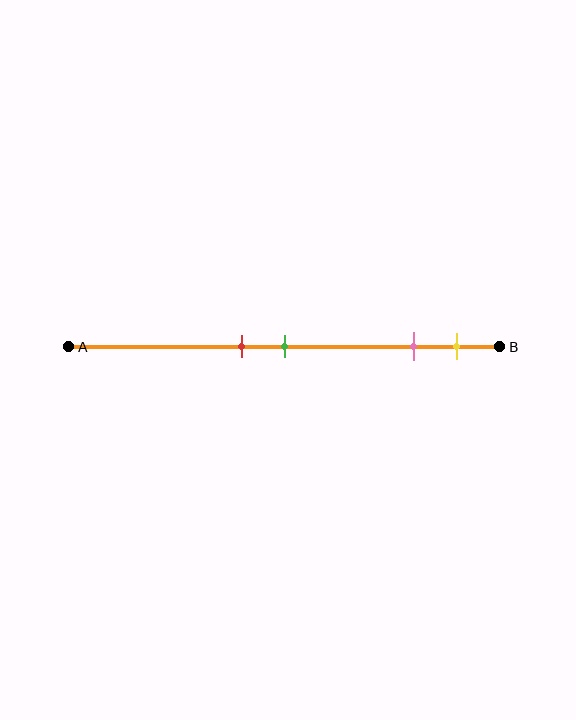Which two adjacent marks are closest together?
The red and green marks are the closest adjacent pair.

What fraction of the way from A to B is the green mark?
The green mark is approximately 50% (0.5) of the way from A to B.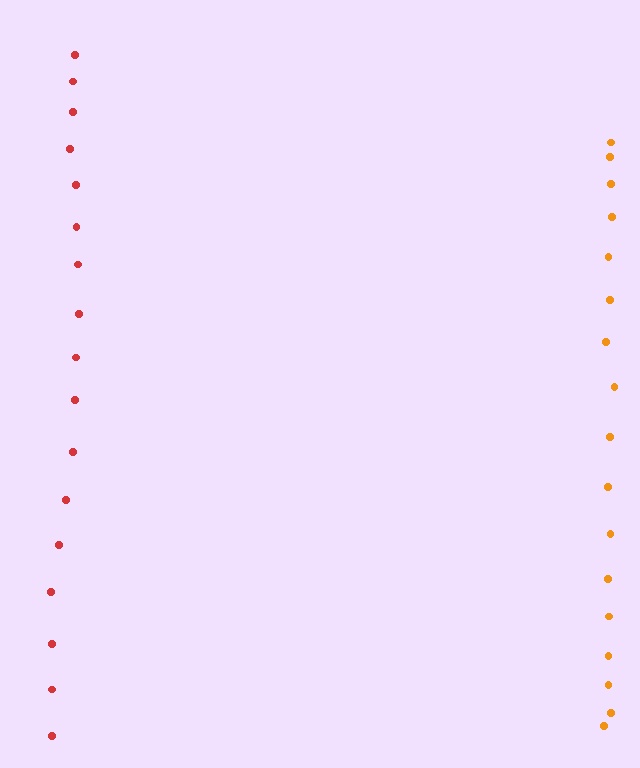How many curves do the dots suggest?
There are 2 distinct paths.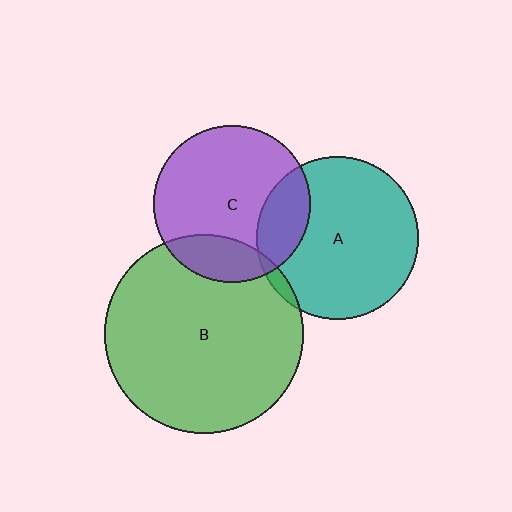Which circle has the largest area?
Circle B (green).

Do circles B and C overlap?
Yes.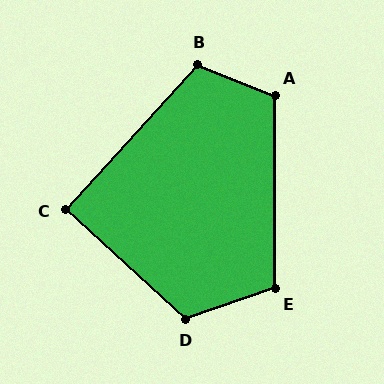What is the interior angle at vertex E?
Approximately 109 degrees (obtuse).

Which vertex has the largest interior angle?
D, at approximately 118 degrees.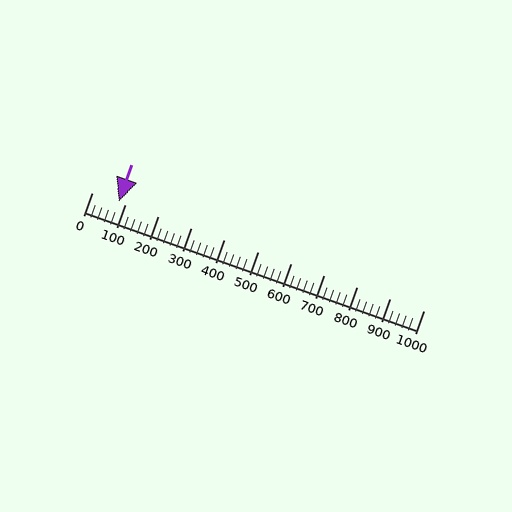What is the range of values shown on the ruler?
The ruler shows values from 0 to 1000.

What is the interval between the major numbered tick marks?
The major tick marks are spaced 100 units apart.